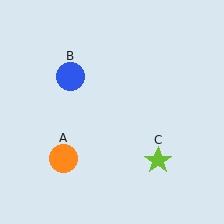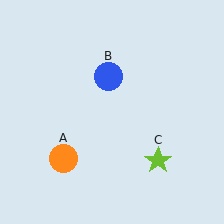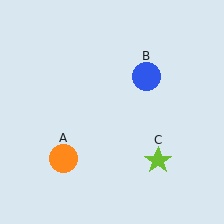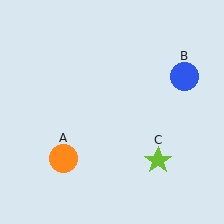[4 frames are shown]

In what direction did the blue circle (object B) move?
The blue circle (object B) moved right.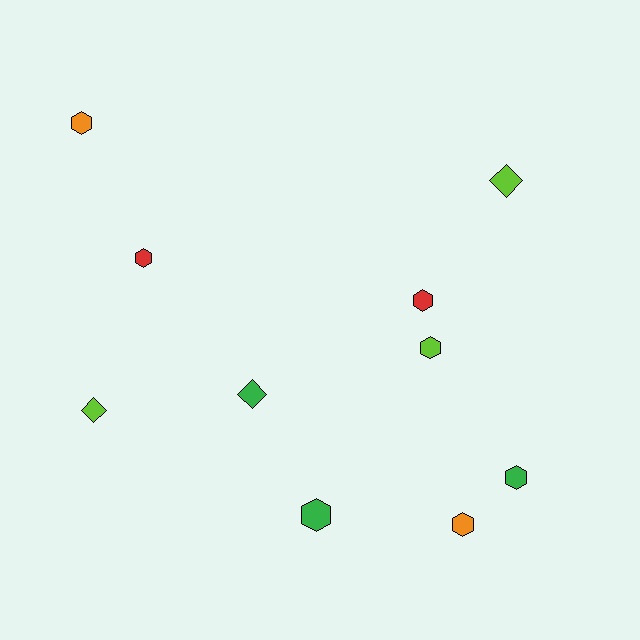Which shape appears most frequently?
Hexagon, with 7 objects.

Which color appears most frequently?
Lime, with 3 objects.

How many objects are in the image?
There are 10 objects.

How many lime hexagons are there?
There is 1 lime hexagon.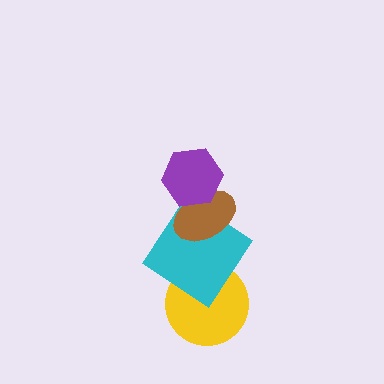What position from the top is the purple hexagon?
The purple hexagon is 1st from the top.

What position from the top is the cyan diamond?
The cyan diamond is 3rd from the top.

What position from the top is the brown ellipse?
The brown ellipse is 2nd from the top.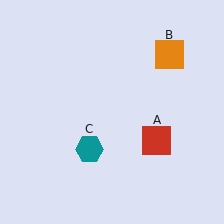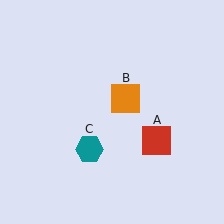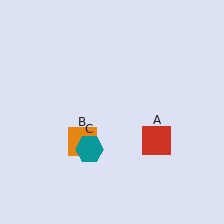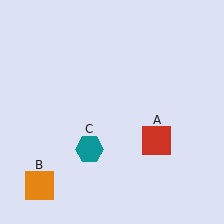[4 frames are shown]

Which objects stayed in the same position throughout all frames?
Red square (object A) and teal hexagon (object C) remained stationary.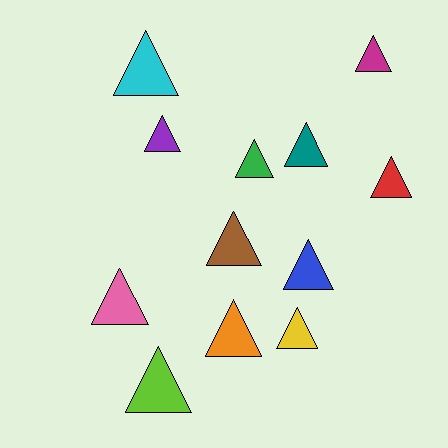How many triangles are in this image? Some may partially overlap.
There are 12 triangles.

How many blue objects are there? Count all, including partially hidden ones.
There is 1 blue object.